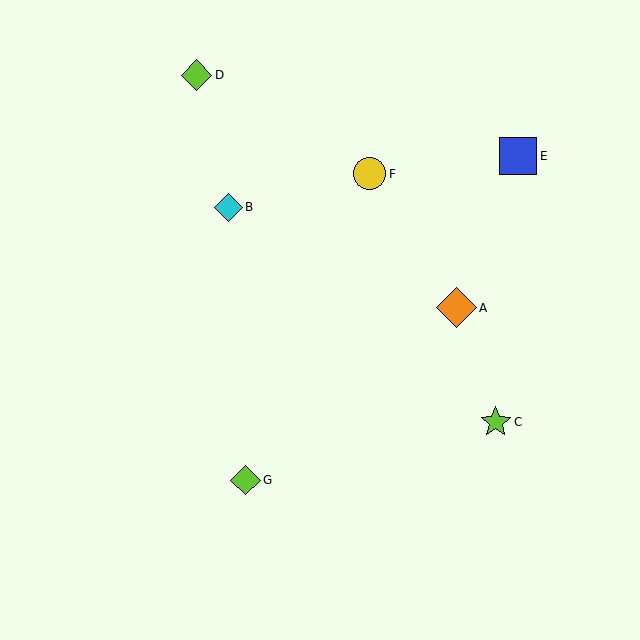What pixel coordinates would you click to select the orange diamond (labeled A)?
Click at (456, 308) to select the orange diamond A.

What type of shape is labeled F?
Shape F is a yellow circle.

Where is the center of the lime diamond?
The center of the lime diamond is at (197, 75).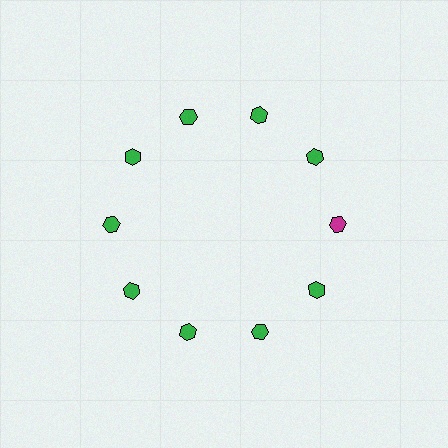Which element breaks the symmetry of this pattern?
The magenta hexagon at roughly the 3 o'clock position breaks the symmetry. All other shapes are green hexagons.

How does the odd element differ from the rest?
It has a different color: magenta instead of green.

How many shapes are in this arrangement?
There are 10 shapes arranged in a ring pattern.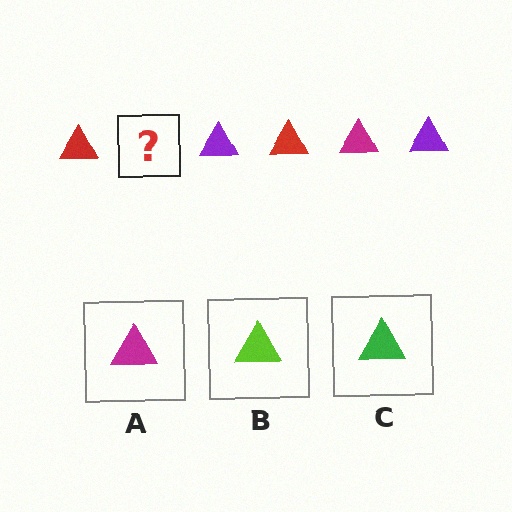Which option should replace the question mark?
Option A.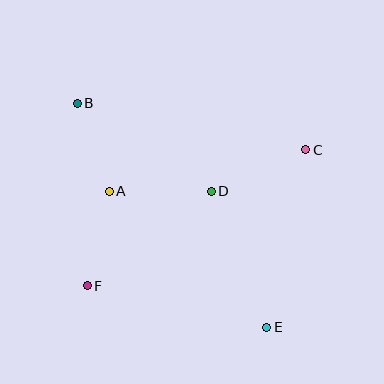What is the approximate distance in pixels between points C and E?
The distance between C and E is approximately 181 pixels.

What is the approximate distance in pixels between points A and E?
The distance between A and E is approximately 208 pixels.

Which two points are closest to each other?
Points A and B are closest to each other.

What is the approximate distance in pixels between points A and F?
The distance between A and F is approximately 97 pixels.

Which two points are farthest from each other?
Points B and E are farthest from each other.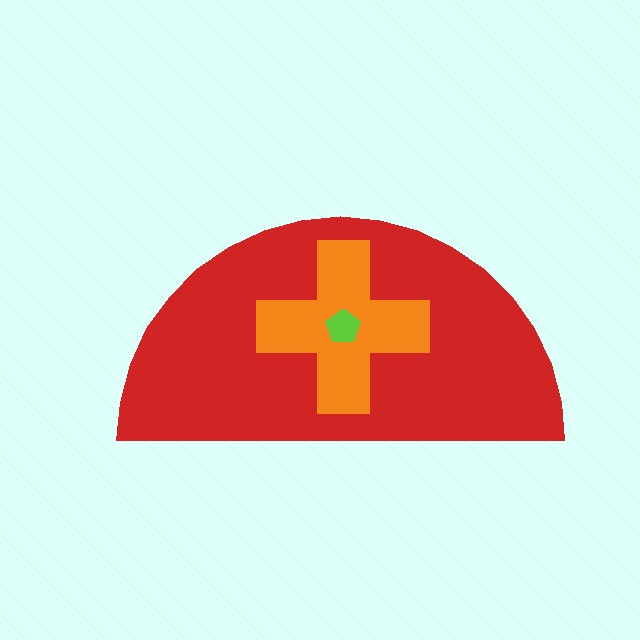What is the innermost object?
The lime pentagon.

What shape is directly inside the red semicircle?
The orange cross.